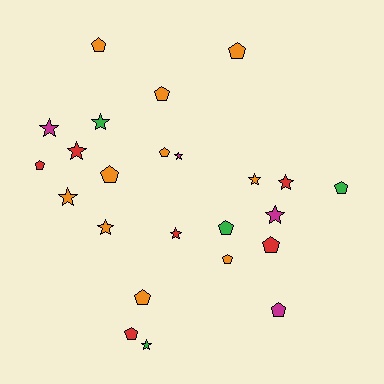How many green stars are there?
There are 2 green stars.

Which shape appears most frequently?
Pentagon, with 13 objects.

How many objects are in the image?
There are 24 objects.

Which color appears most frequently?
Orange, with 10 objects.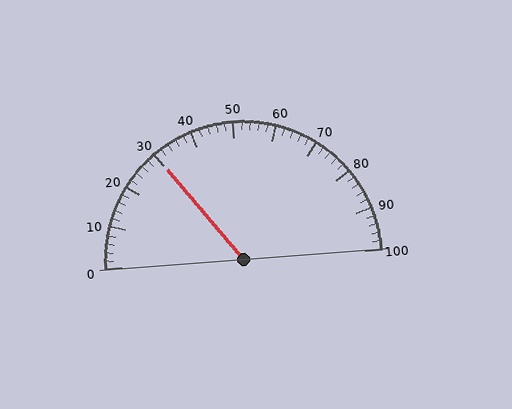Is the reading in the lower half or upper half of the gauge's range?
The reading is in the lower half of the range (0 to 100).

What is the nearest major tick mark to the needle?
The nearest major tick mark is 30.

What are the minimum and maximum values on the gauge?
The gauge ranges from 0 to 100.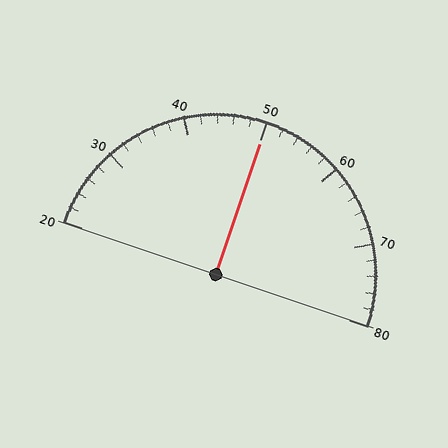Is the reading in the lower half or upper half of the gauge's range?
The reading is in the upper half of the range (20 to 80).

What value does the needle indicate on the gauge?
The needle indicates approximately 50.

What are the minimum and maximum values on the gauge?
The gauge ranges from 20 to 80.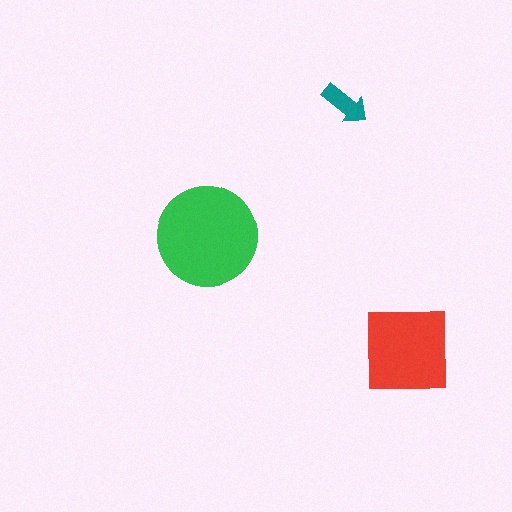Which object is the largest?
The green circle.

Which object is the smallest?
The teal arrow.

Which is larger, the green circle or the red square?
The green circle.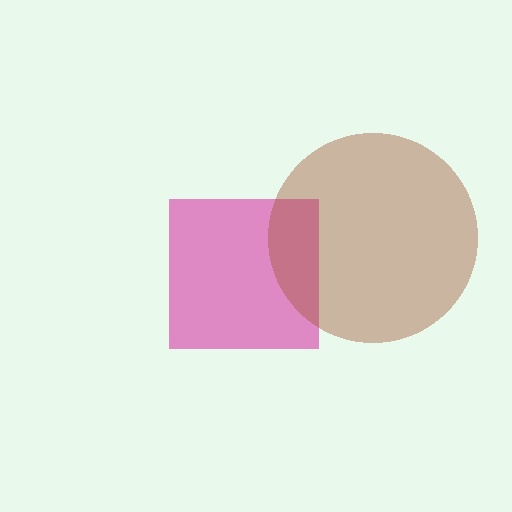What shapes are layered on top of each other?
The layered shapes are: a magenta square, a brown circle.